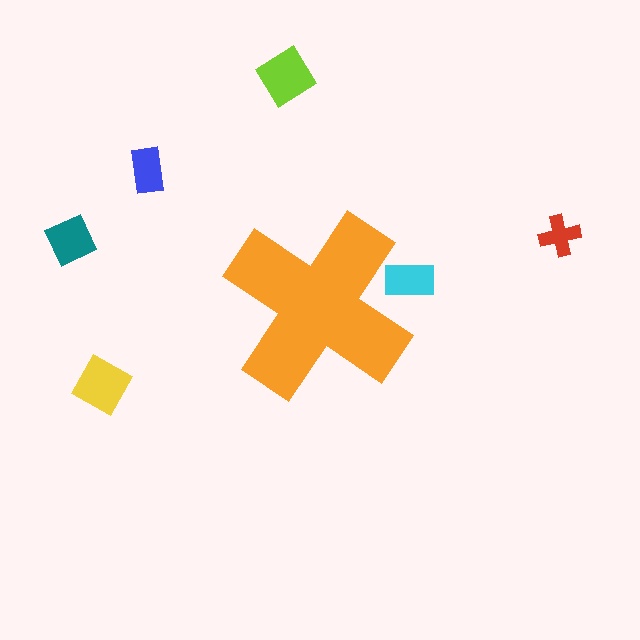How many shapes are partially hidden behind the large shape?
1 shape is partially hidden.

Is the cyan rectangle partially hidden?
Yes, the cyan rectangle is partially hidden behind the orange cross.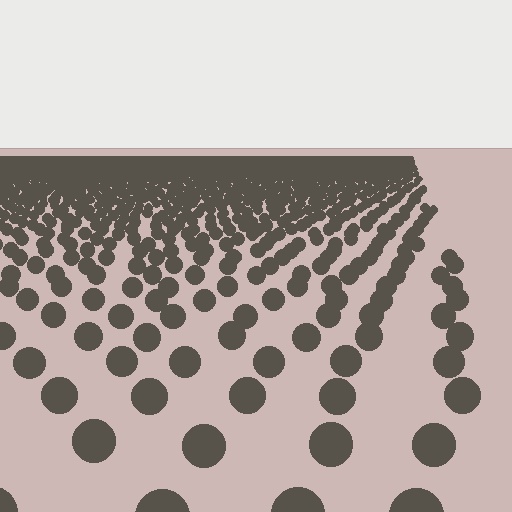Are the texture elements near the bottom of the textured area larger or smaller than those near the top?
Larger. Near the bottom, elements are closer to the viewer and appear at a bigger on-screen size.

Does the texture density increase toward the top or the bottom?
Density increases toward the top.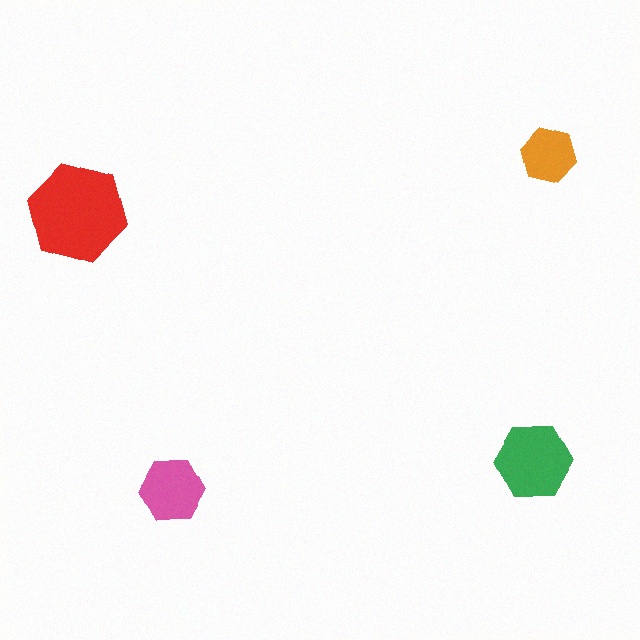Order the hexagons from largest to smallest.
the red one, the green one, the pink one, the orange one.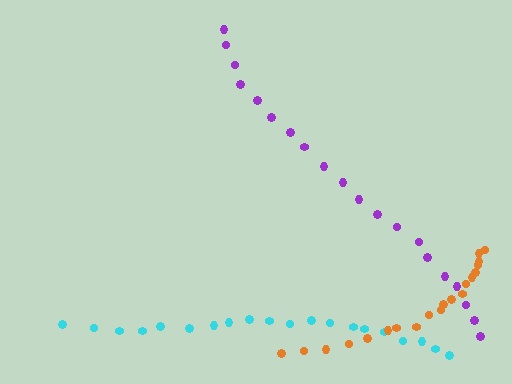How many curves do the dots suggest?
There are 3 distinct paths.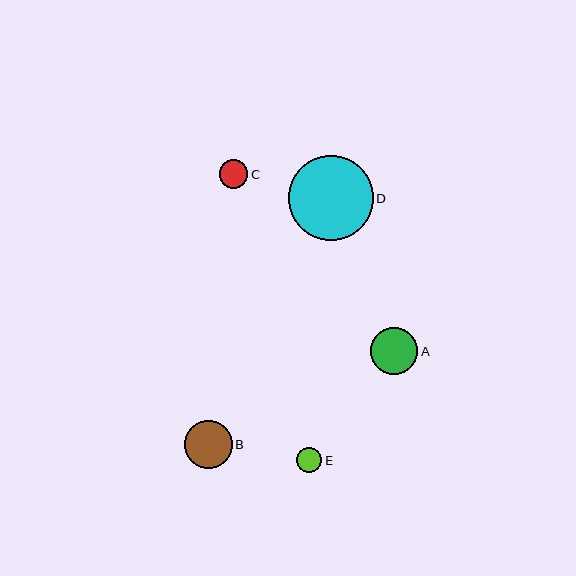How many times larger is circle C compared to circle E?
Circle C is approximately 1.1 times the size of circle E.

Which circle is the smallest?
Circle E is the smallest with a size of approximately 25 pixels.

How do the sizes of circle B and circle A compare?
Circle B and circle A are approximately the same size.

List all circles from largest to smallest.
From largest to smallest: D, B, A, C, E.